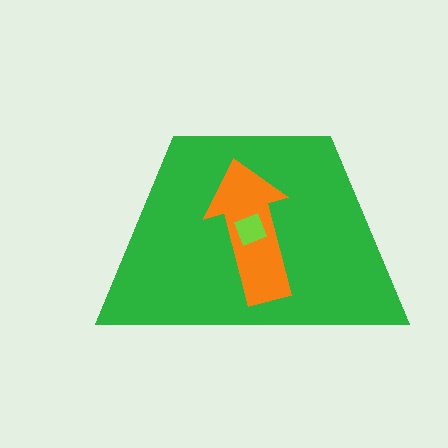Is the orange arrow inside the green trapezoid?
Yes.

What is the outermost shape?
The green trapezoid.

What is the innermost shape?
The lime square.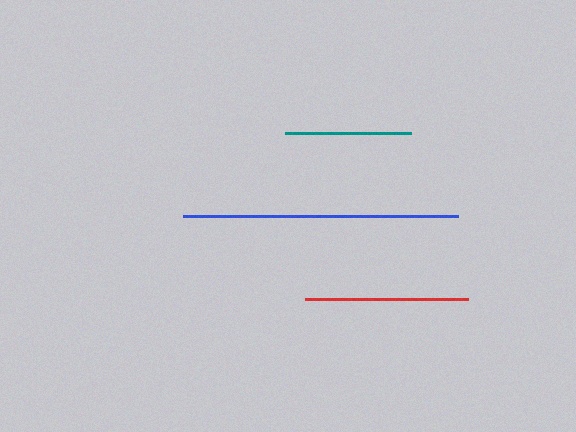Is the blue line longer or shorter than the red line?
The blue line is longer than the red line.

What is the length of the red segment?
The red segment is approximately 163 pixels long.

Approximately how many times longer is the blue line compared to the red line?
The blue line is approximately 1.7 times the length of the red line.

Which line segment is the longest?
The blue line is the longest at approximately 276 pixels.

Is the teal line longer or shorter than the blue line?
The blue line is longer than the teal line.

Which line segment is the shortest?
The teal line is the shortest at approximately 126 pixels.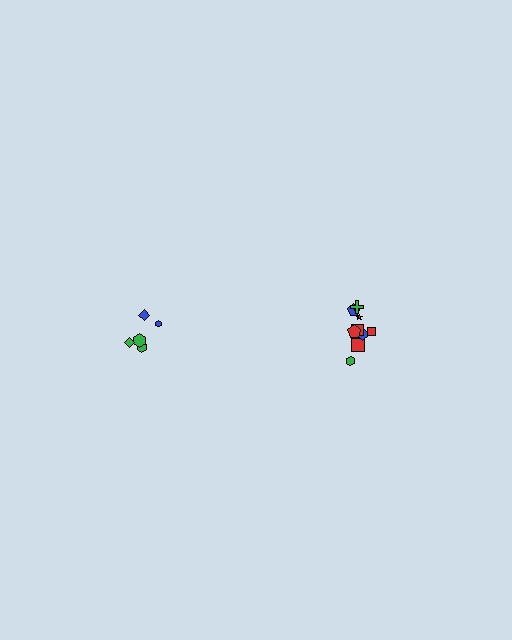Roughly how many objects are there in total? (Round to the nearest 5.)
Roughly 15 objects in total.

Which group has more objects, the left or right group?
The right group.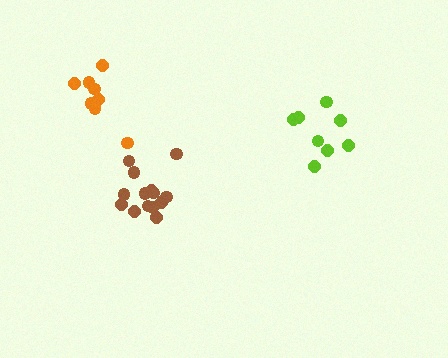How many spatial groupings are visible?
There are 3 spatial groupings.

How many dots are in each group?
Group 1: 14 dots, Group 2: 8 dots, Group 3: 8 dots (30 total).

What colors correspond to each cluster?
The clusters are colored: brown, orange, lime.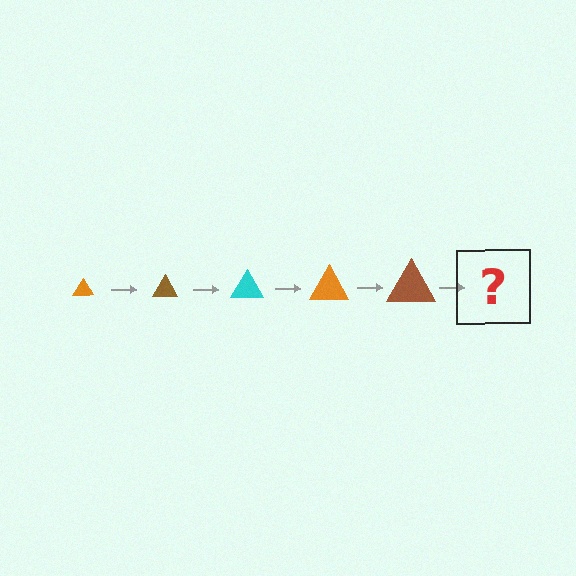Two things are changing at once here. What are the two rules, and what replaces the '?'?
The two rules are that the triangle grows larger each step and the color cycles through orange, brown, and cyan. The '?' should be a cyan triangle, larger than the previous one.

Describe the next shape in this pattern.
It should be a cyan triangle, larger than the previous one.